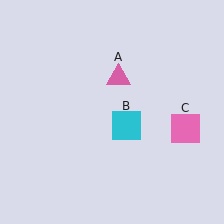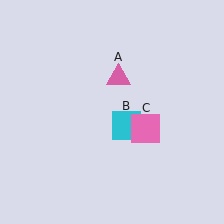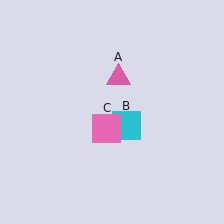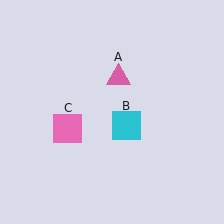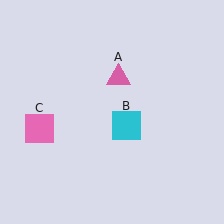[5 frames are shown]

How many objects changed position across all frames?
1 object changed position: pink square (object C).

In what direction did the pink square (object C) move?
The pink square (object C) moved left.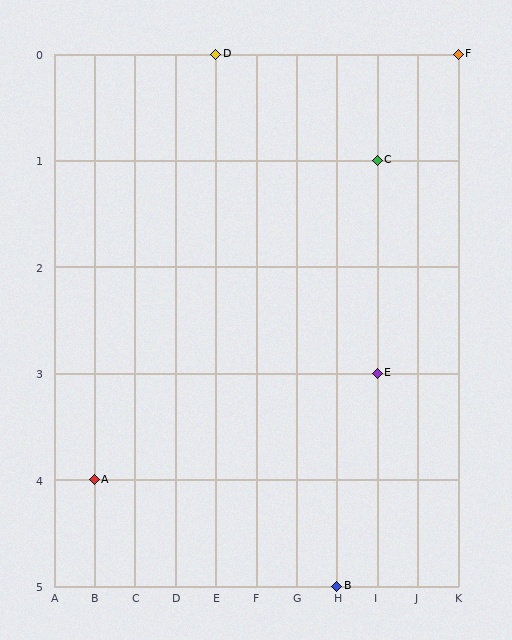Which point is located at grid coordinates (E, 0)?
Point D is at (E, 0).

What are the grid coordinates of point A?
Point A is at grid coordinates (B, 4).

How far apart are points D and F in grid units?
Points D and F are 6 columns apart.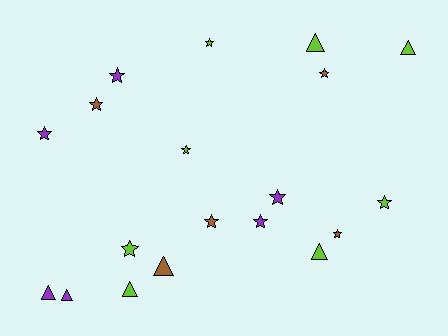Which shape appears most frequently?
Star, with 12 objects.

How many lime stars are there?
There are 4 lime stars.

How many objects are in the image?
There are 19 objects.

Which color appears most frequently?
Lime, with 8 objects.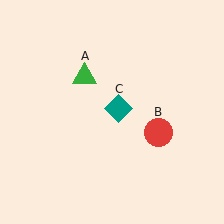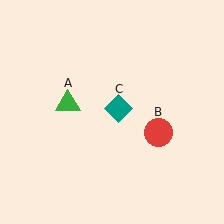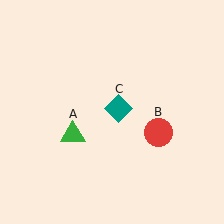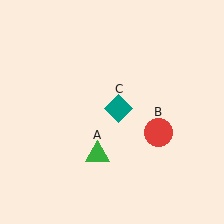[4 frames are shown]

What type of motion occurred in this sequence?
The green triangle (object A) rotated counterclockwise around the center of the scene.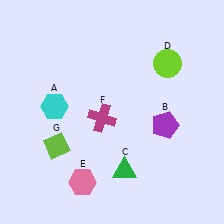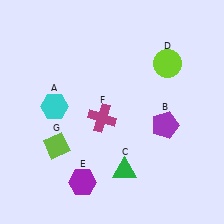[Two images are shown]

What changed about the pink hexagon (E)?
In Image 1, E is pink. In Image 2, it changed to purple.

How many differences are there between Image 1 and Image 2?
There is 1 difference between the two images.